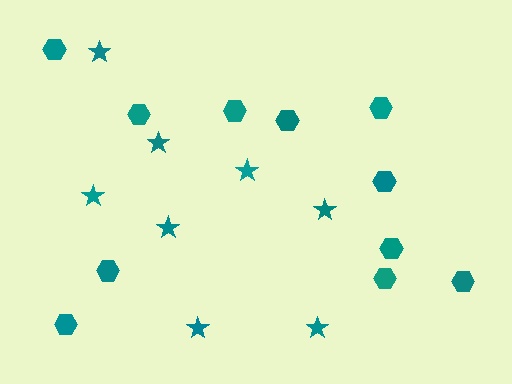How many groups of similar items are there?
There are 2 groups: one group of hexagons (11) and one group of stars (8).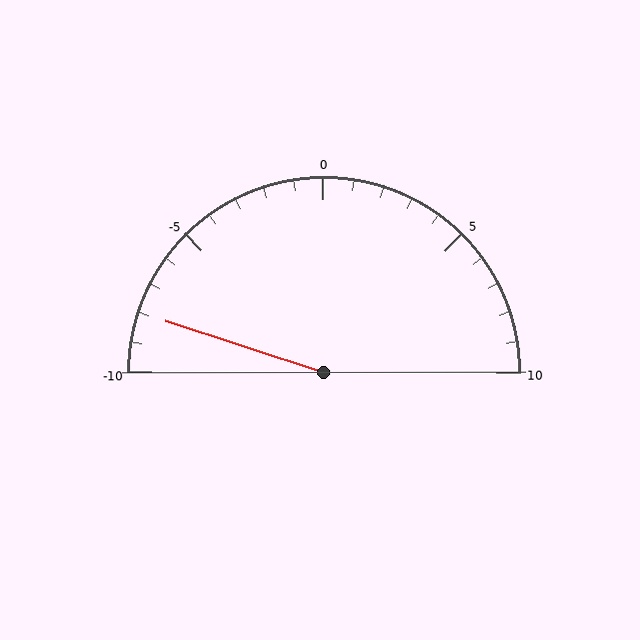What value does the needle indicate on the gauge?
The needle indicates approximately -8.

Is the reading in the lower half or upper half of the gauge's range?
The reading is in the lower half of the range (-10 to 10).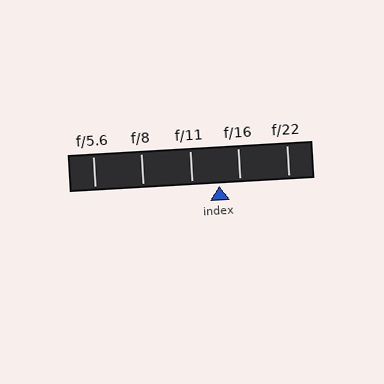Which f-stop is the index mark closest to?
The index mark is closest to f/16.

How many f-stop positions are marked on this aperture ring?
There are 5 f-stop positions marked.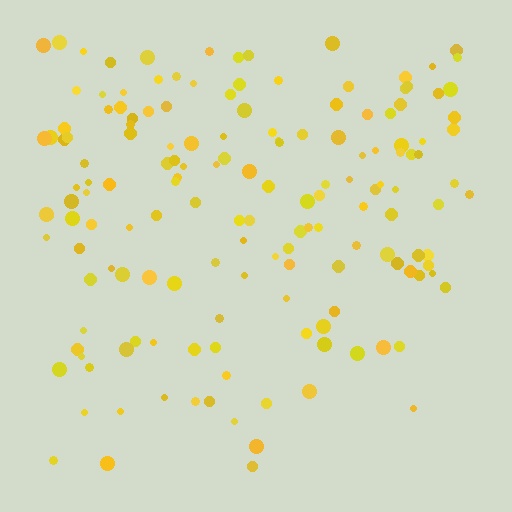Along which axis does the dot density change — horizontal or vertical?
Vertical.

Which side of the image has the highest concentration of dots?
The top.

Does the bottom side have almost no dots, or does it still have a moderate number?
Still a moderate number, just noticeably fewer than the top.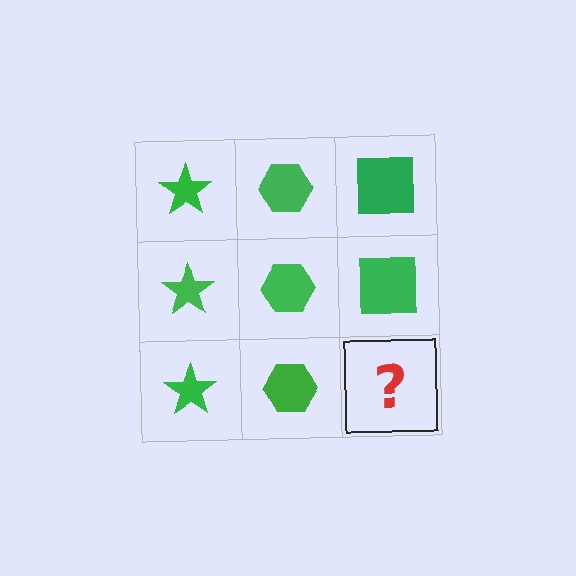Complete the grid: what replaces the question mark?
The question mark should be replaced with a green square.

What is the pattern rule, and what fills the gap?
The rule is that each column has a consistent shape. The gap should be filled with a green square.